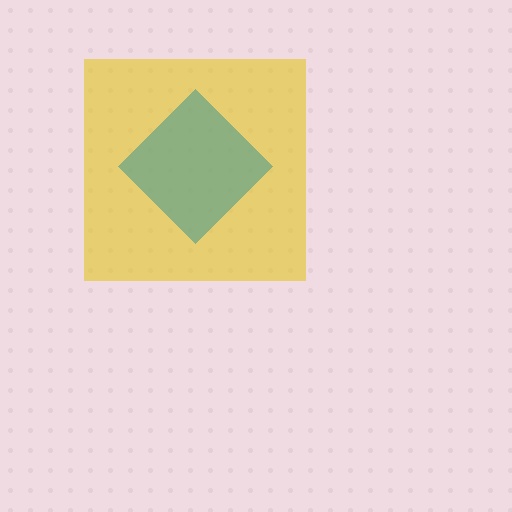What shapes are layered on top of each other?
The layered shapes are: a yellow square, a teal diamond.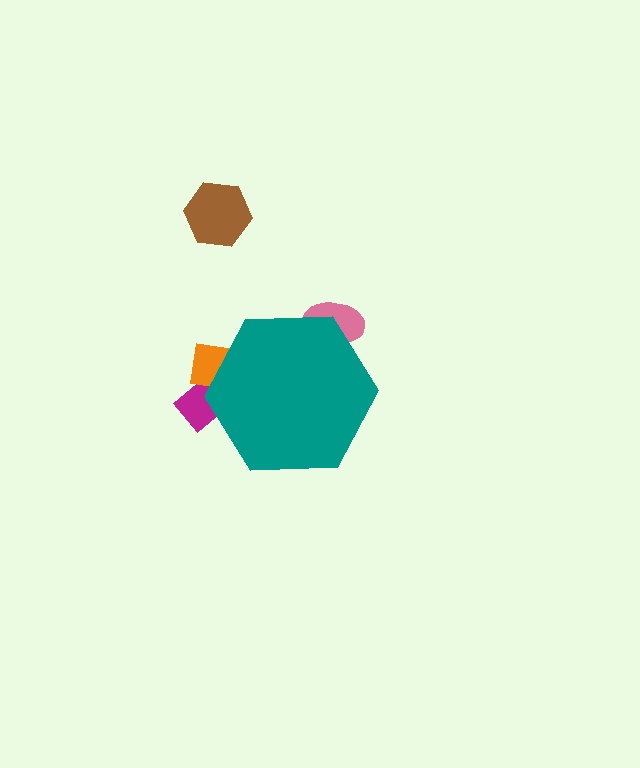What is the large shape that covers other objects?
A teal hexagon.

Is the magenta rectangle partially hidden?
Yes, the magenta rectangle is partially hidden behind the teal hexagon.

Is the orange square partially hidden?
Yes, the orange square is partially hidden behind the teal hexagon.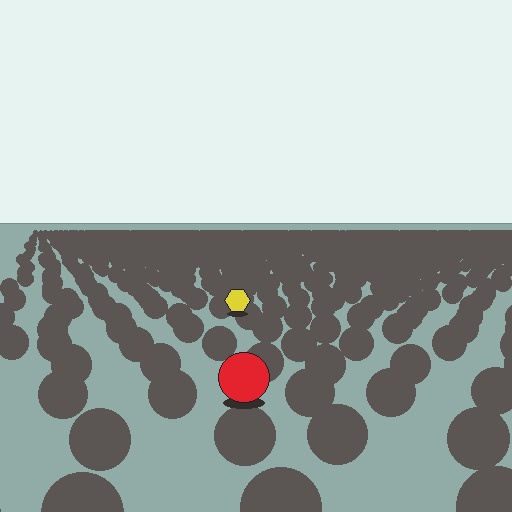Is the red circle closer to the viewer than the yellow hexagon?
Yes. The red circle is closer — you can tell from the texture gradient: the ground texture is coarser near it.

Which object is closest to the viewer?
The red circle is closest. The texture marks near it are larger and more spread out.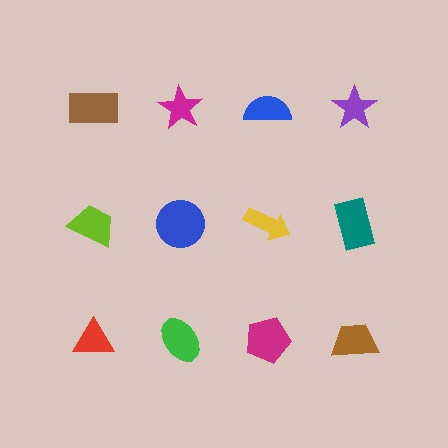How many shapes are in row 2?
4 shapes.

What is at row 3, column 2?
A green ellipse.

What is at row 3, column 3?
A magenta pentagon.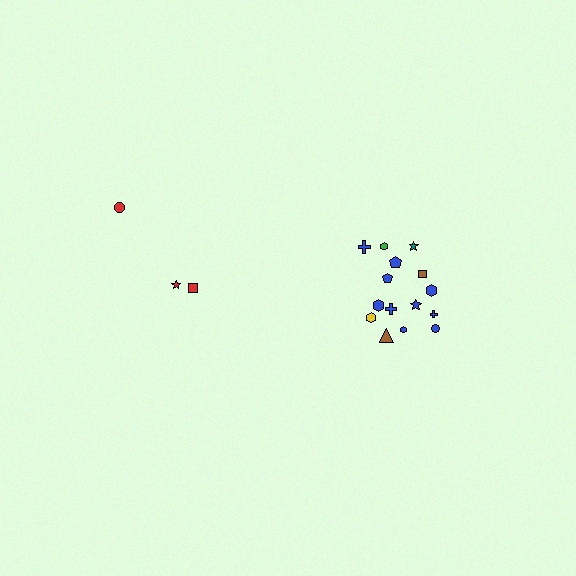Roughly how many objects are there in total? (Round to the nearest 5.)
Roughly 20 objects in total.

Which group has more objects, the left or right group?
The right group.